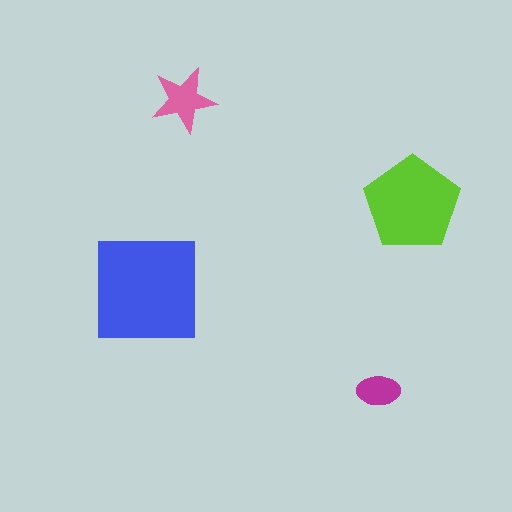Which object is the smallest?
The magenta ellipse.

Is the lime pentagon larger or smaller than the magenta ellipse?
Larger.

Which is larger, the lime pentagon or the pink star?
The lime pentagon.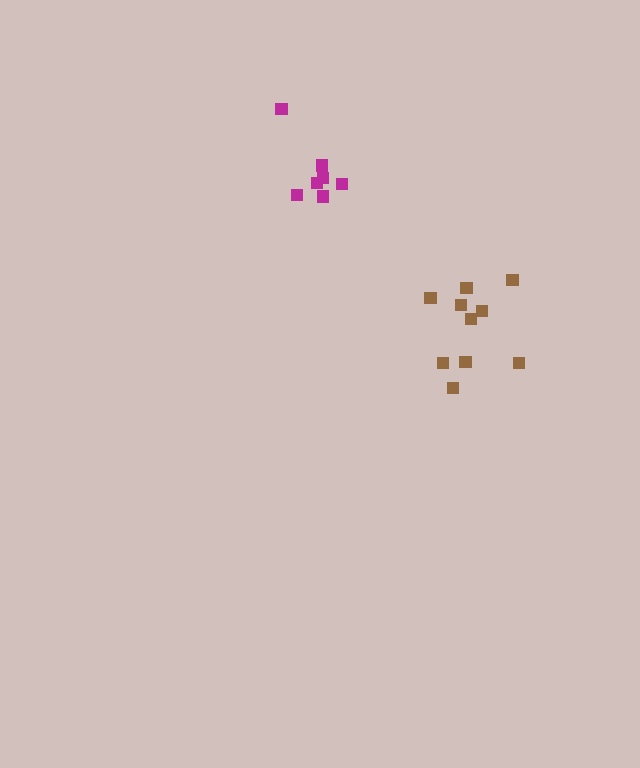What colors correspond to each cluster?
The clusters are colored: brown, magenta.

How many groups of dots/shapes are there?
There are 2 groups.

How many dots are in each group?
Group 1: 10 dots, Group 2: 7 dots (17 total).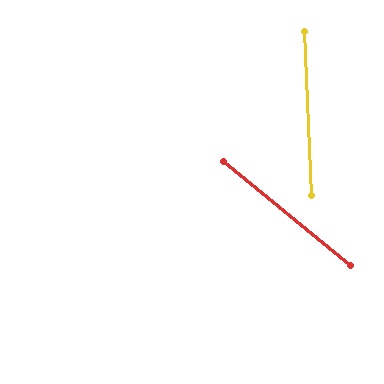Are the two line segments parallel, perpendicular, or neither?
Neither parallel nor perpendicular — they differ by about 48°.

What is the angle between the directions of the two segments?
Approximately 48 degrees.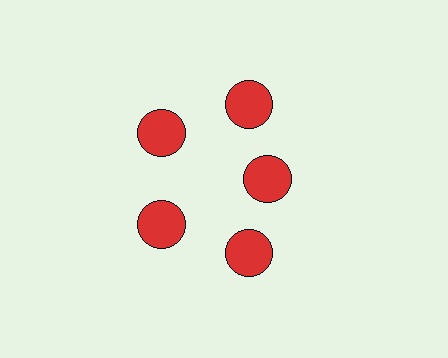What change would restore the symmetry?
The symmetry would be restored by moving it outward, back onto the ring so that all 5 circles sit at equal angles and equal distance from the center.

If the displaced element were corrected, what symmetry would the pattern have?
It would have 5-fold rotational symmetry — the pattern would map onto itself every 72 degrees.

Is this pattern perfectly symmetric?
No. The 5 red circles are arranged in a ring, but one element near the 3 o'clock position is pulled inward toward the center, breaking the 5-fold rotational symmetry.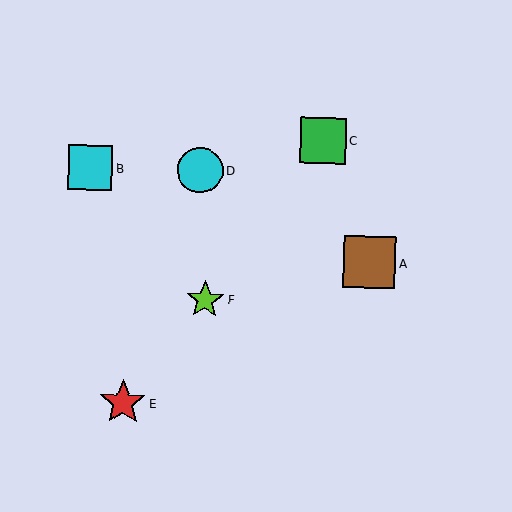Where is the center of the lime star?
The center of the lime star is at (205, 300).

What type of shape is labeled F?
Shape F is a lime star.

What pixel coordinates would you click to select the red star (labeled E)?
Click at (123, 403) to select the red star E.